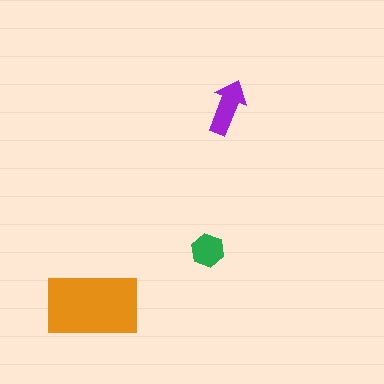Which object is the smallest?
The green hexagon.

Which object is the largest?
The orange rectangle.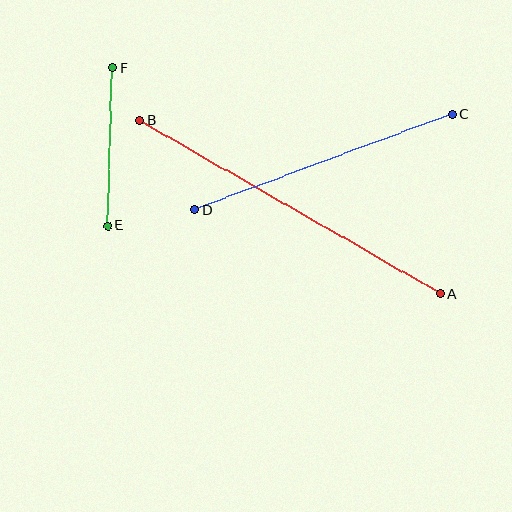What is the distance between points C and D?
The distance is approximately 274 pixels.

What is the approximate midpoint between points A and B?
The midpoint is at approximately (290, 207) pixels.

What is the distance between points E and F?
The distance is approximately 157 pixels.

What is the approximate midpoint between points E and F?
The midpoint is at approximately (110, 147) pixels.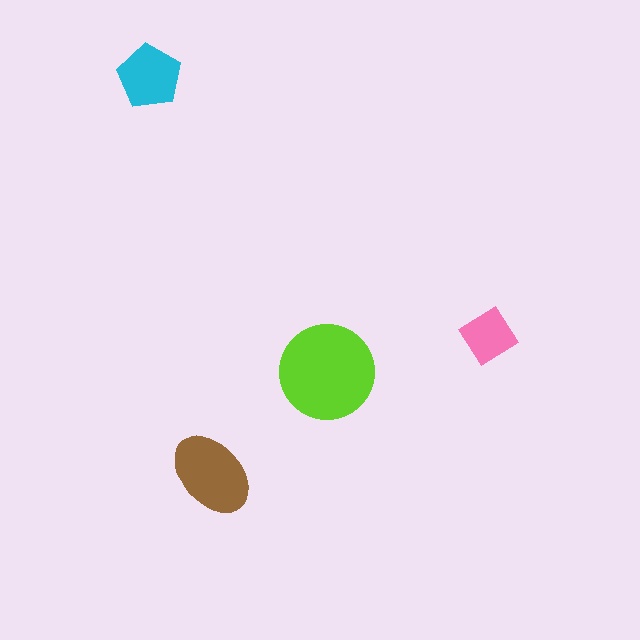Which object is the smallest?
The pink diamond.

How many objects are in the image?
There are 4 objects in the image.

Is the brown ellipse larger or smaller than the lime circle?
Smaller.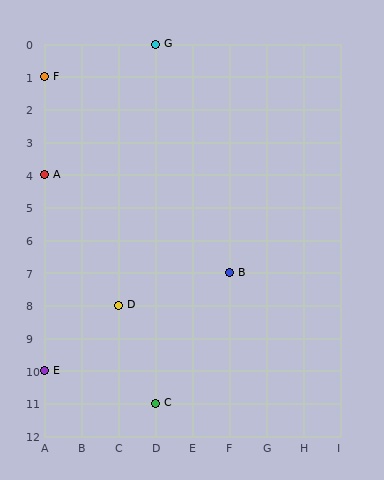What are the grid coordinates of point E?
Point E is at grid coordinates (A, 10).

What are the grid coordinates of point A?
Point A is at grid coordinates (A, 4).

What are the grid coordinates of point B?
Point B is at grid coordinates (F, 7).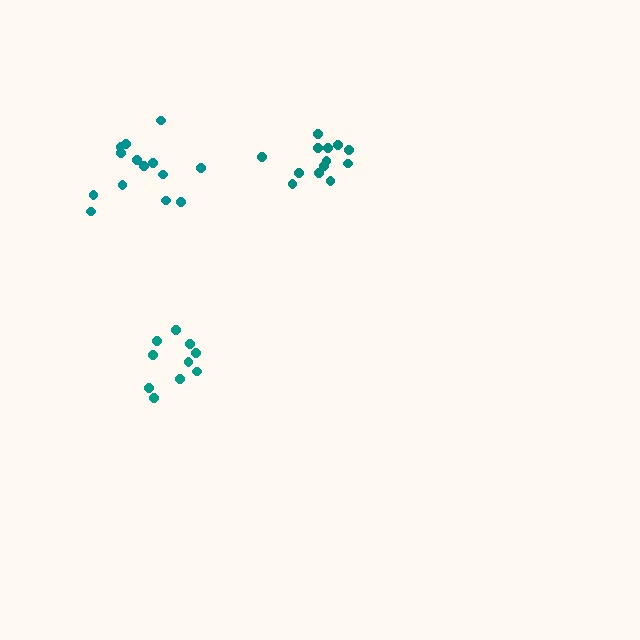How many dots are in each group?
Group 1: 10 dots, Group 2: 13 dots, Group 3: 14 dots (37 total).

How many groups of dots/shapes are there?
There are 3 groups.